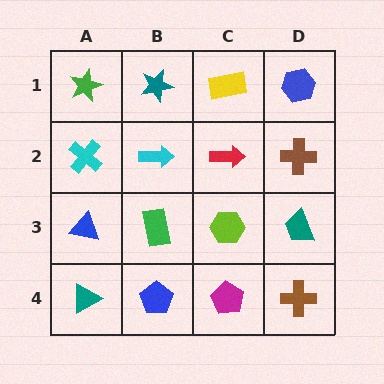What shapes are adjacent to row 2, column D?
A blue hexagon (row 1, column D), a teal trapezoid (row 3, column D), a red arrow (row 2, column C).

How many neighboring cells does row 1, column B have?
3.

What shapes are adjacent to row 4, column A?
A blue triangle (row 3, column A), a blue pentagon (row 4, column B).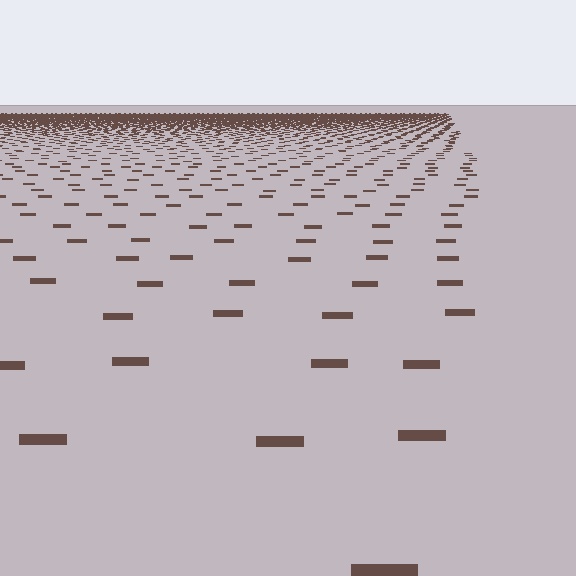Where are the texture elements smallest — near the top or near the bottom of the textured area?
Near the top.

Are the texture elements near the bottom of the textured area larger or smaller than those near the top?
Larger. Near the bottom, elements are closer to the viewer and appear at a bigger on-screen size.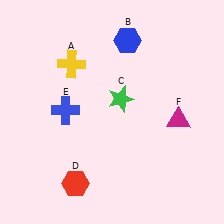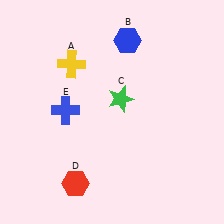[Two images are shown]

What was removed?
The magenta triangle (F) was removed in Image 2.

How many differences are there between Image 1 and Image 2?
There is 1 difference between the two images.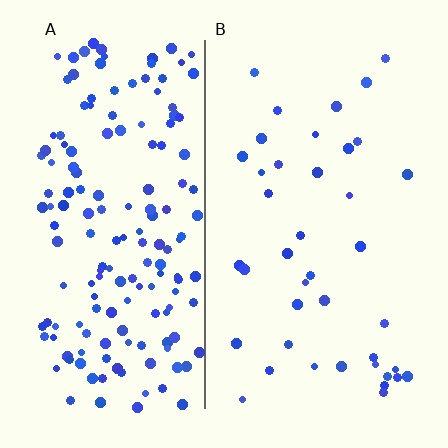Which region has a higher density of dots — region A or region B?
A (the left).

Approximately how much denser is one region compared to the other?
Approximately 4.0× — region A over region B.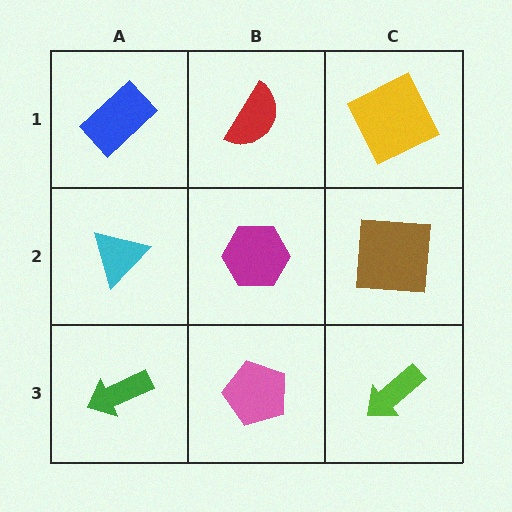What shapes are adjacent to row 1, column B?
A magenta hexagon (row 2, column B), a blue rectangle (row 1, column A), a yellow square (row 1, column C).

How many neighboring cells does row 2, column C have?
3.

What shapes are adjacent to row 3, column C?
A brown square (row 2, column C), a pink pentagon (row 3, column B).